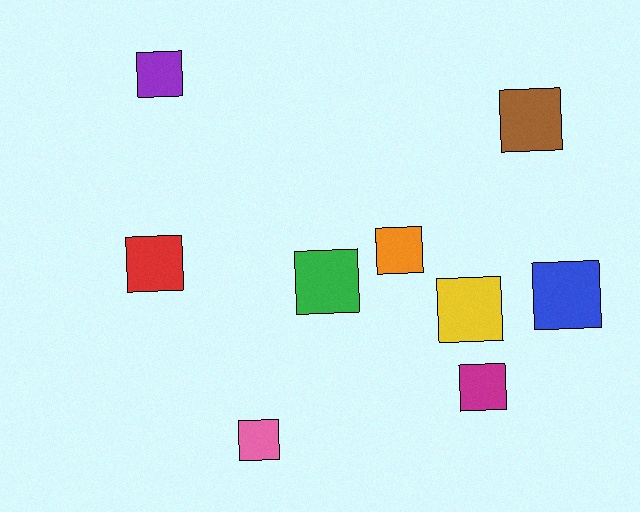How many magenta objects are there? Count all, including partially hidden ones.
There is 1 magenta object.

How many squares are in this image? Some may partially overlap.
There are 9 squares.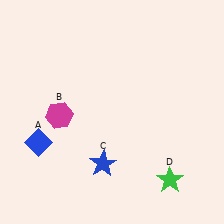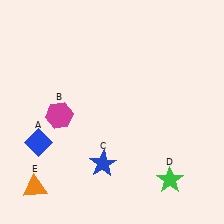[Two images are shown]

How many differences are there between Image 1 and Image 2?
There is 1 difference between the two images.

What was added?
An orange triangle (E) was added in Image 2.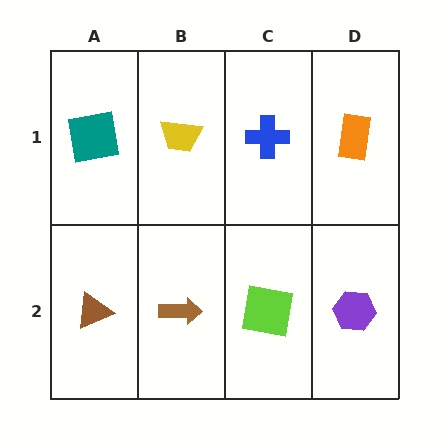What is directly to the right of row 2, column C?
A purple hexagon.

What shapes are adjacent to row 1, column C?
A lime square (row 2, column C), a yellow trapezoid (row 1, column B), an orange rectangle (row 1, column D).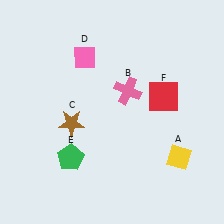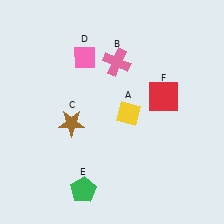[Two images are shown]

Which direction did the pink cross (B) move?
The pink cross (B) moved up.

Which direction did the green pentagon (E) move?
The green pentagon (E) moved down.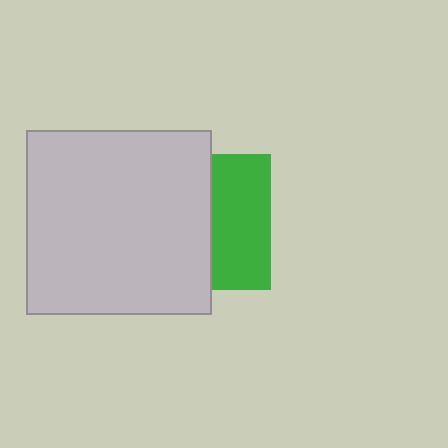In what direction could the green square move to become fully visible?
The green square could move right. That would shift it out from behind the light gray square entirely.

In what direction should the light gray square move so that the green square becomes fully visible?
The light gray square should move left. That is the shortest direction to clear the overlap and leave the green square fully visible.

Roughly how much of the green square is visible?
A small part of it is visible (roughly 44%).